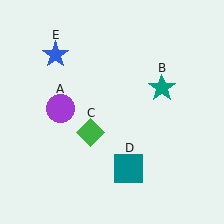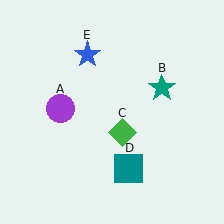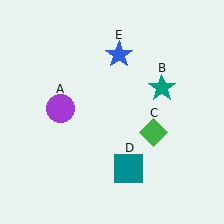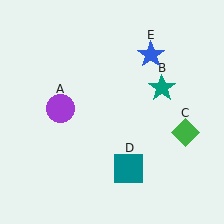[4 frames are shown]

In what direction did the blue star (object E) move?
The blue star (object E) moved right.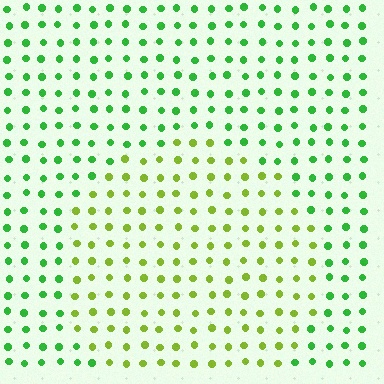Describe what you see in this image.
The image is filled with small green elements in a uniform arrangement. A circle-shaped region is visible where the elements are tinted to a slightly different hue, forming a subtle color boundary.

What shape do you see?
I see a circle.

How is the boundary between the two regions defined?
The boundary is defined purely by a slight shift in hue (about 41 degrees). Spacing, size, and orientation are identical on both sides.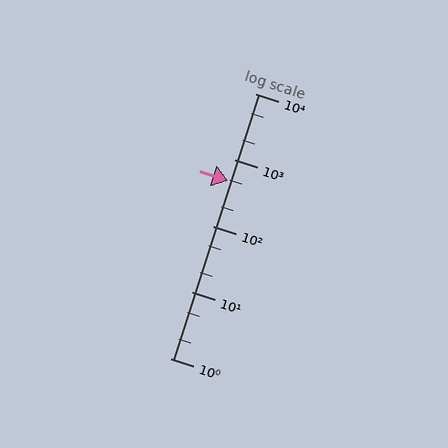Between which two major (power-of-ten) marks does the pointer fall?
The pointer is between 100 and 1000.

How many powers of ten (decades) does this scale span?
The scale spans 4 decades, from 1 to 10000.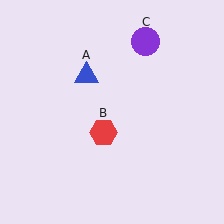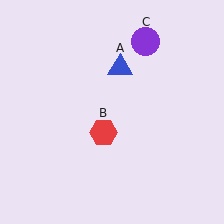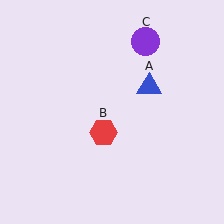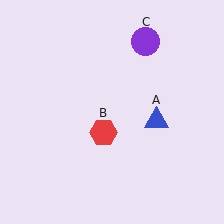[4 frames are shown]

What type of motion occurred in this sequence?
The blue triangle (object A) rotated clockwise around the center of the scene.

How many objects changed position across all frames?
1 object changed position: blue triangle (object A).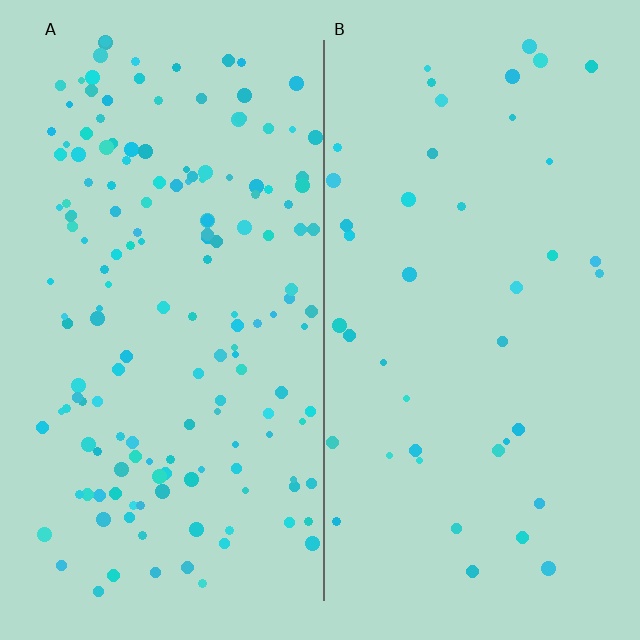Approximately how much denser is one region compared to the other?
Approximately 3.8× — region A over region B.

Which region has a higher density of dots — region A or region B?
A (the left).